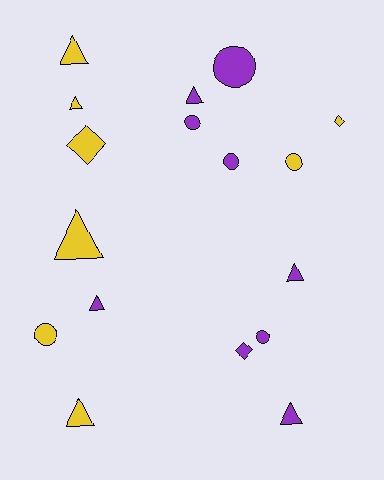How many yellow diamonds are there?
There are 2 yellow diamonds.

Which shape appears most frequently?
Triangle, with 8 objects.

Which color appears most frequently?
Purple, with 9 objects.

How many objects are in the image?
There are 17 objects.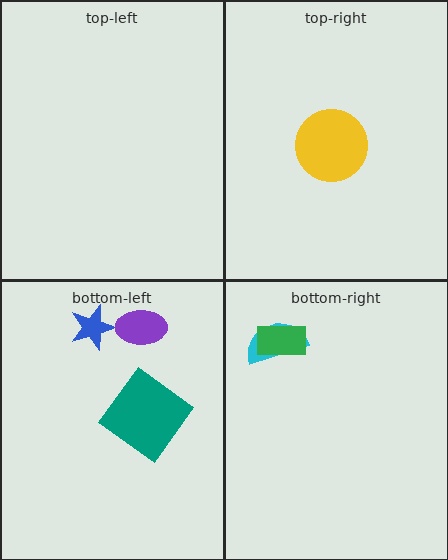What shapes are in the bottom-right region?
The cyan semicircle, the green rectangle.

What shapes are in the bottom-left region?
The teal diamond, the blue star, the purple ellipse.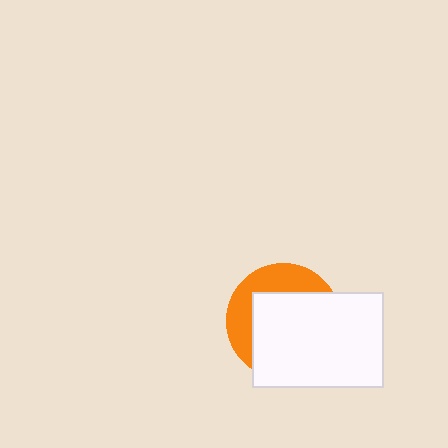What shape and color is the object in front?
The object in front is a white rectangle.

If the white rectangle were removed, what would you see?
You would see the complete orange circle.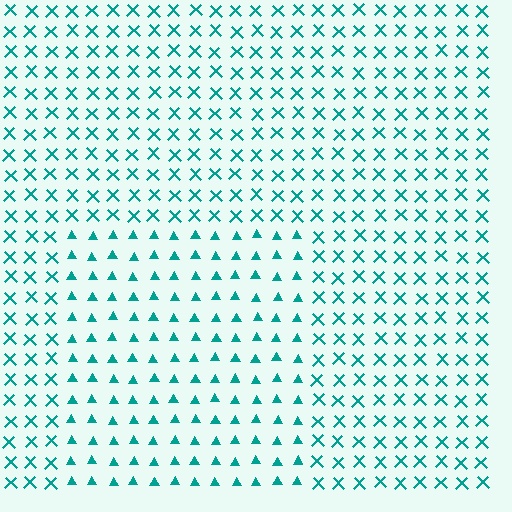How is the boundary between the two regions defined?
The boundary is defined by a change in element shape: triangles inside vs. X marks outside. All elements share the same color and spacing.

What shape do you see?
I see a rectangle.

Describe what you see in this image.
The image is filled with small teal elements arranged in a uniform grid. A rectangle-shaped region contains triangles, while the surrounding area contains X marks. The boundary is defined purely by the change in element shape.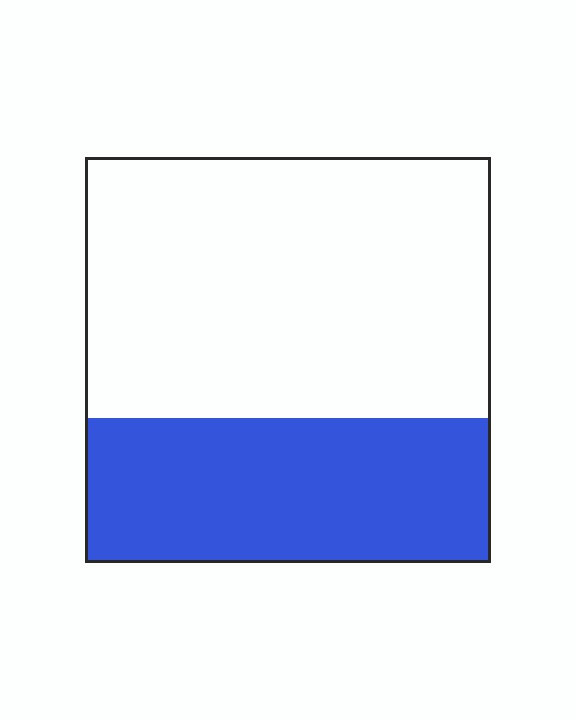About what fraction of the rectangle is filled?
About three eighths (3/8).